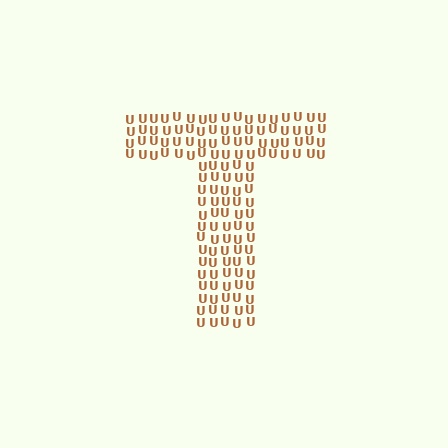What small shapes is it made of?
It is made of small letter U's.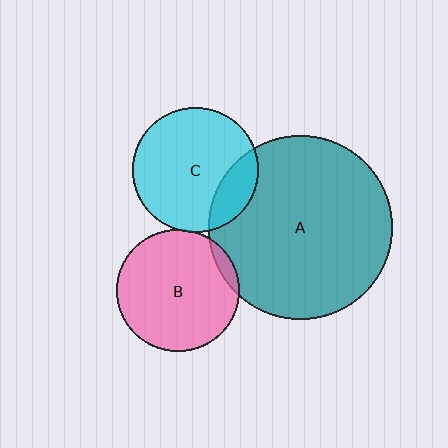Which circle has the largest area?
Circle A (teal).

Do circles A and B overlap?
Yes.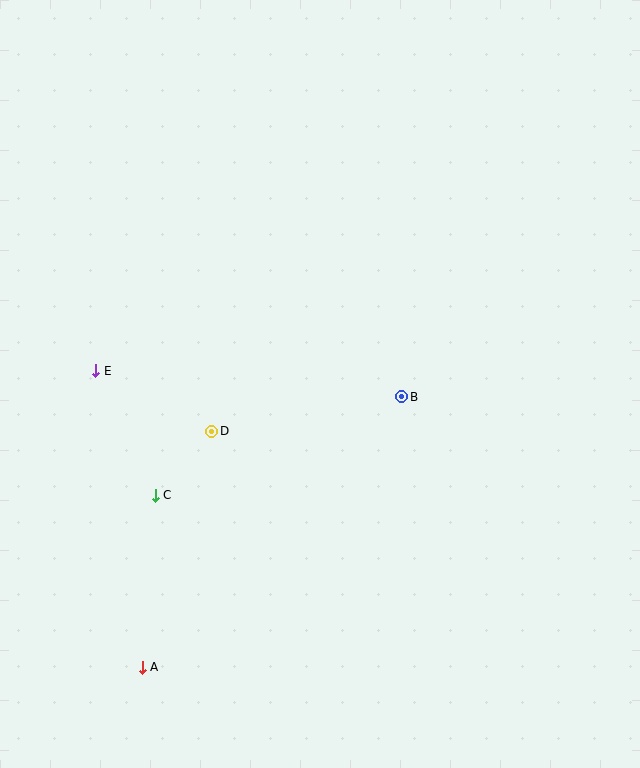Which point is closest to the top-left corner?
Point E is closest to the top-left corner.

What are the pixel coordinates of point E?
Point E is at (96, 371).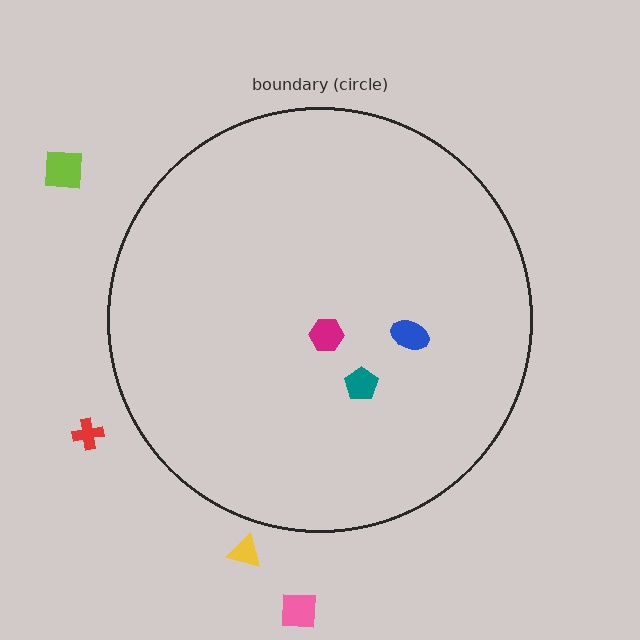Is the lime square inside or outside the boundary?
Outside.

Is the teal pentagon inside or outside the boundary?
Inside.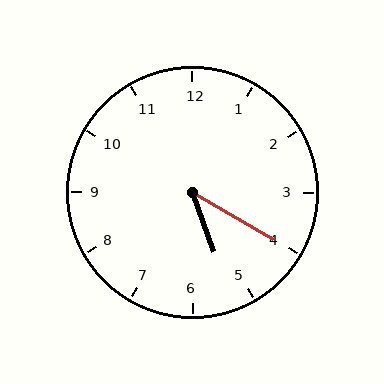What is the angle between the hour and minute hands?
Approximately 40 degrees.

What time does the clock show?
5:20.